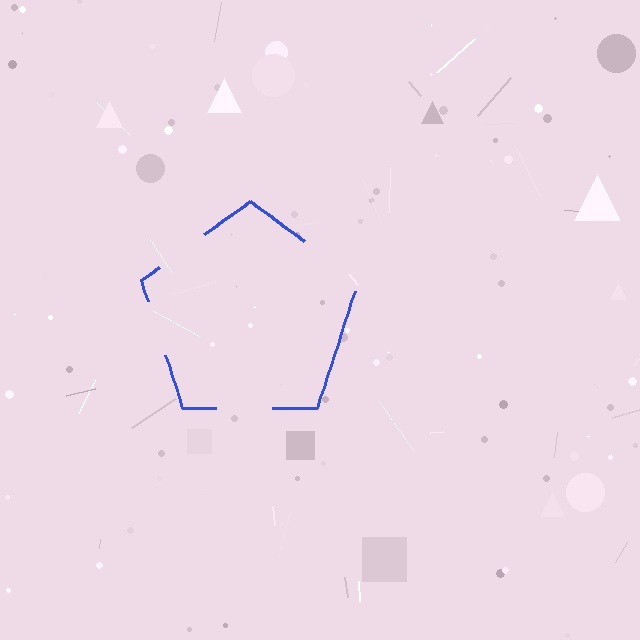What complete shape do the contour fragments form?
The contour fragments form a pentagon.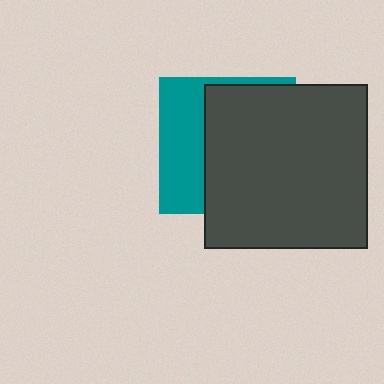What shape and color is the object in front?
The object in front is a dark gray square.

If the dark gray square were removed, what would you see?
You would see the complete teal square.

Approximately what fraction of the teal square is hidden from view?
Roughly 65% of the teal square is hidden behind the dark gray square.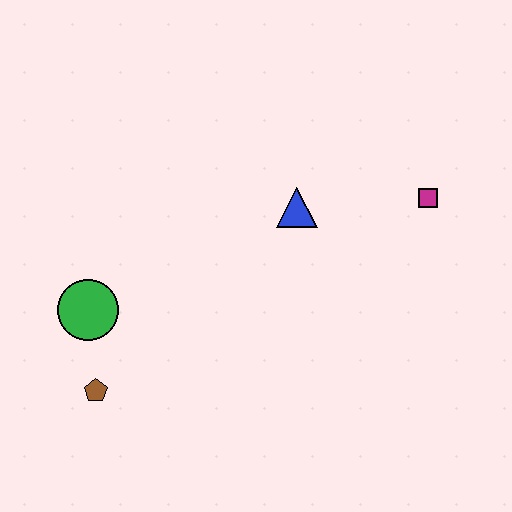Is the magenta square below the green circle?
No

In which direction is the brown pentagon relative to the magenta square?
The brown pentagon is to the left of the magenta square.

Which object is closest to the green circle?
The brown pentagon is closest to the green circle.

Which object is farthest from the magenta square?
The brown pentagon is farthest from the magenta square.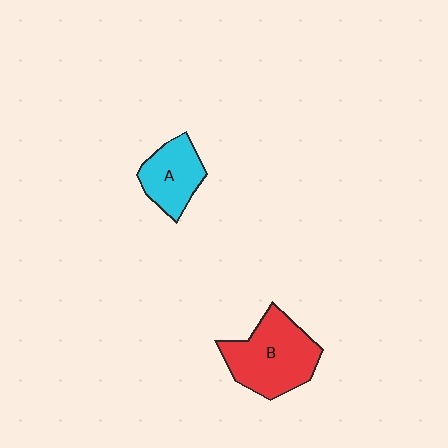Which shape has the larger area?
Shape B (red).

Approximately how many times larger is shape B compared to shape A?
Approximately 1.6 times.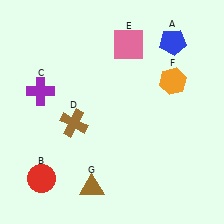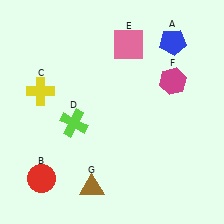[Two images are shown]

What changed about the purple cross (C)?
In Image 1, C is purple. In Image 2, it changed to yellow.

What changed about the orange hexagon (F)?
In Image 1, F is orange. In Image 2, it changed to magenta.